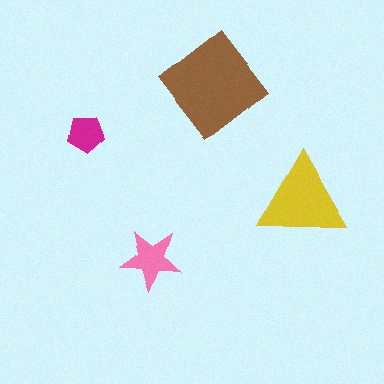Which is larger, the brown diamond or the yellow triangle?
The brown diamond.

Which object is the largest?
The brown diamond.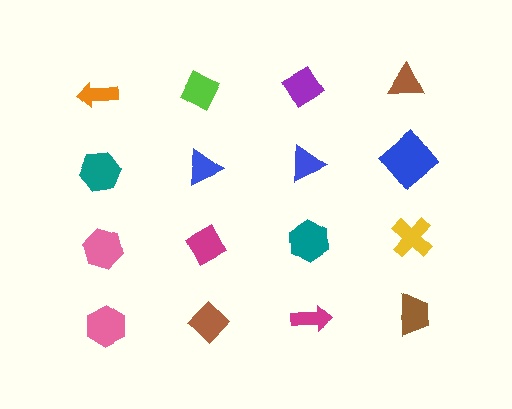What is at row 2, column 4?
A blue diamond.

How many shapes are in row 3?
4 shapes.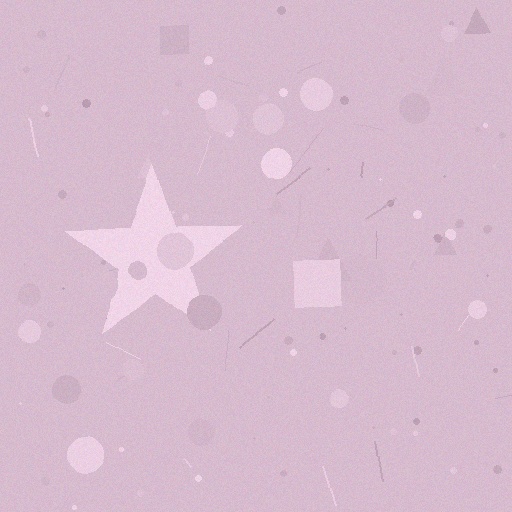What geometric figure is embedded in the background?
A star is embedded in the background.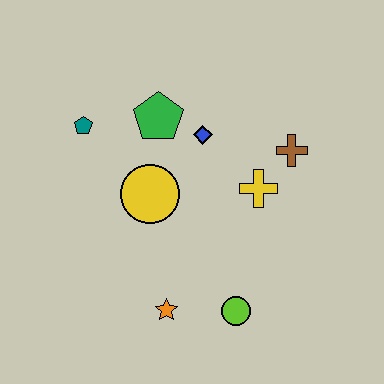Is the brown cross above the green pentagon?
No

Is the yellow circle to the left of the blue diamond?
Yes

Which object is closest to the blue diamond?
The green pentagon is closest to the blue diamond.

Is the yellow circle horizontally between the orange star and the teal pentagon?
Yes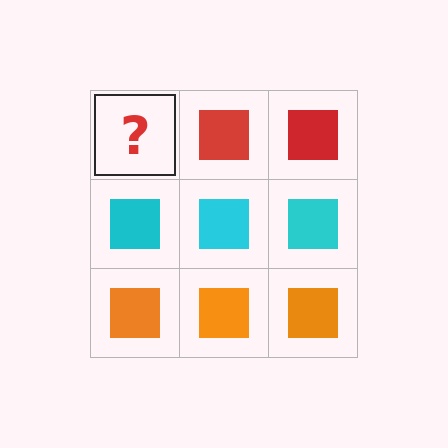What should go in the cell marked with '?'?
The missing cell should contain a red square.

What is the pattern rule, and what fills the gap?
The rule is that each row has a consistent color. The gap should be filled with a red square.